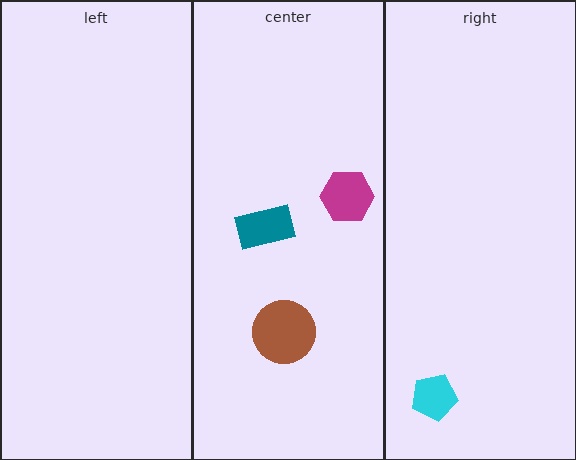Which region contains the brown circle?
The center region.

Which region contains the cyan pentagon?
The right region.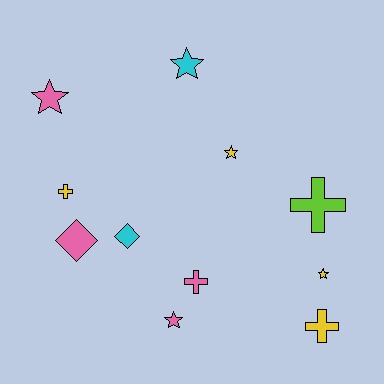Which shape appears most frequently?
Star, with 5 objects.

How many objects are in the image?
There are 11 objects.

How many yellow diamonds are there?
There are no yellow diamonds.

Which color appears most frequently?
Pink, with 4 objects.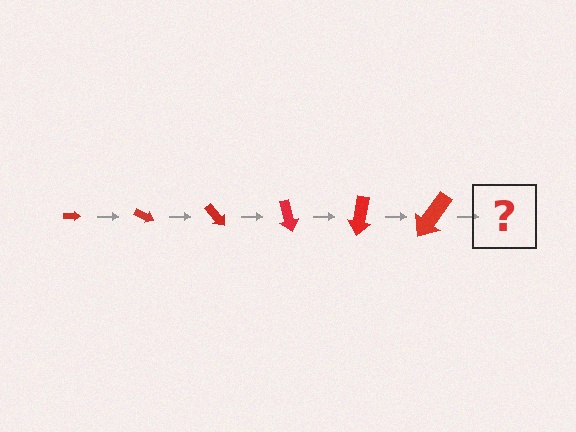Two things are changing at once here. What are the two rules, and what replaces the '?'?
The two rules are that the arrow grows larger each step and it rotates 25 degrees each step. The '?' should be an arrow, larger than the previous one and rotated 150 degrees from the start.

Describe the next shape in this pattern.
It should be an arrow, larger than the previous one and rotated 150 degrees from the start.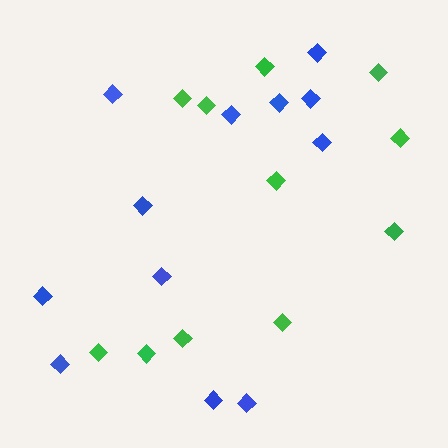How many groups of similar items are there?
There are 2 groups: one group of green diamonds (11) and one group of blue diamonds (12).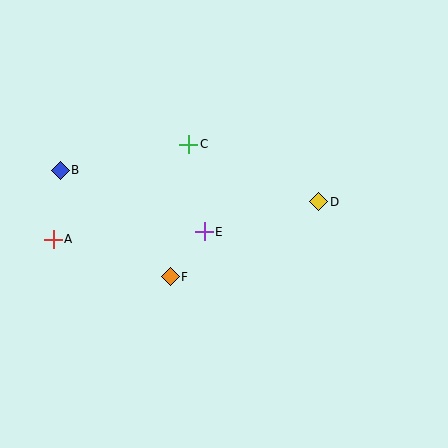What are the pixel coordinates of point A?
Point A is at (53, 239).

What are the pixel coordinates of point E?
Point E is at (204, 232).